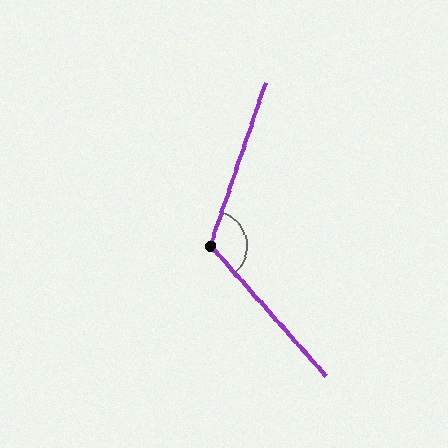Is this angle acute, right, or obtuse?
It is obtuse.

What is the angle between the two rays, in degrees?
Approximately 120 degrees.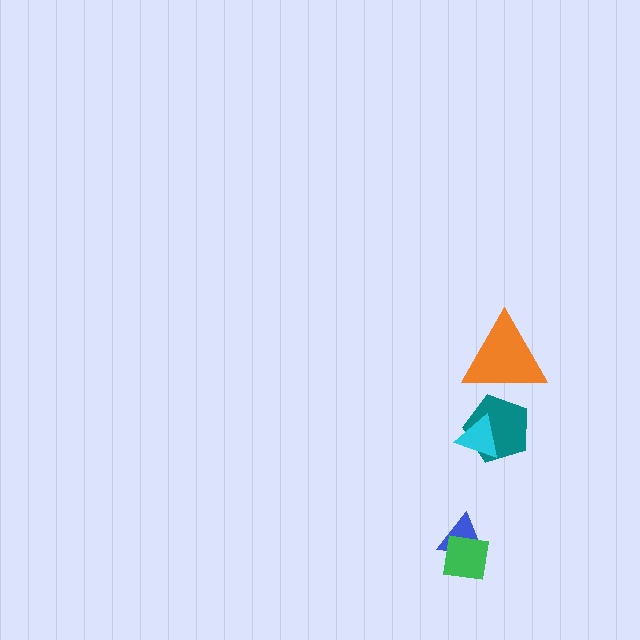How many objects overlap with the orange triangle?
1 object overlaps with the orange triangle.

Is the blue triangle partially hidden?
Yes, it is partially covered by another shape.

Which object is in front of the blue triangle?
The green square is in front of the blue triangle.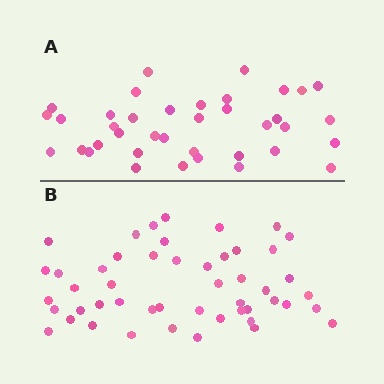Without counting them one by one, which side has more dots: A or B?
Region B (the bottom region) has more dots.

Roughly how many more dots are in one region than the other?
Region B has roughly 12 or so more dots than region A.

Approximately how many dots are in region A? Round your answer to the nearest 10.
About 40 dots. (The exact count is 38, which rounds to 40.)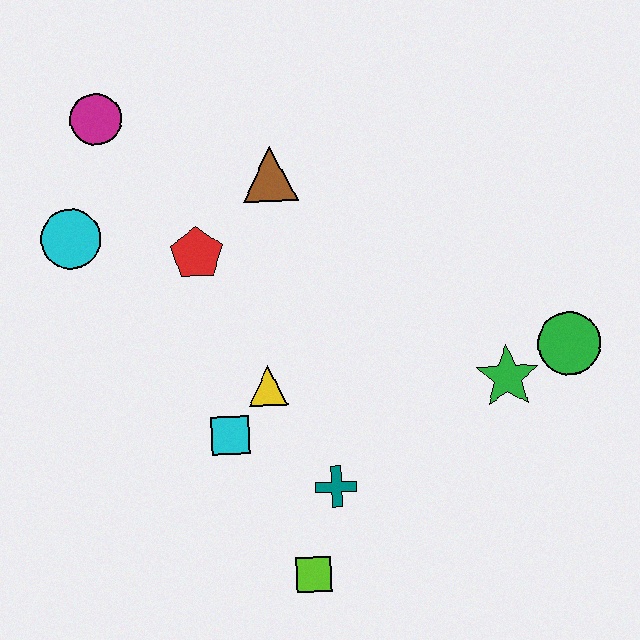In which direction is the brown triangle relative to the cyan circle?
The brown triangle is to the right of the cyan circle.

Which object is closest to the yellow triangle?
The cyan square is closest to the yellow triangle.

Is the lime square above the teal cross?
No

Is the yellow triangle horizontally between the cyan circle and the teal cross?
Yes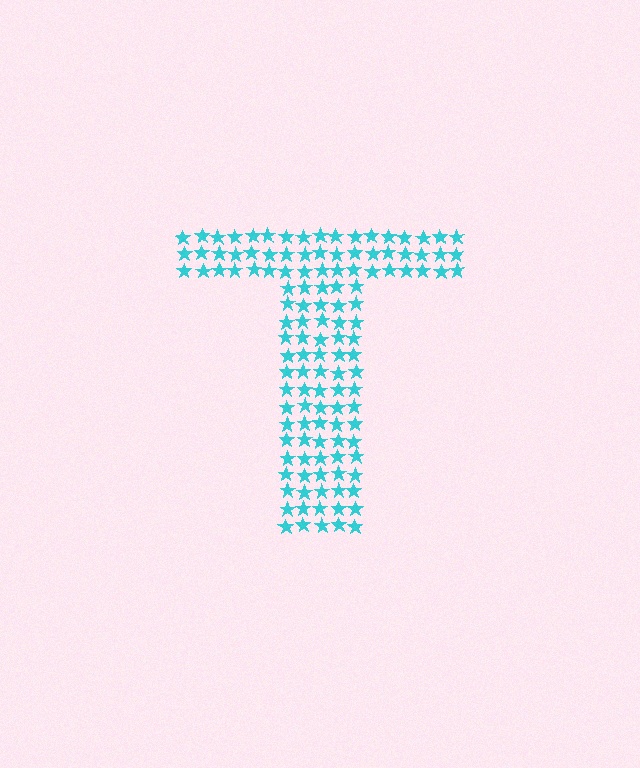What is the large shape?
The large shape is the letter T.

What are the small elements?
The small elements are stars.